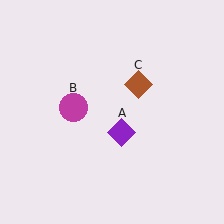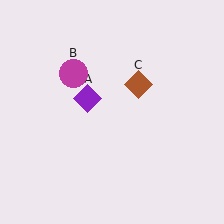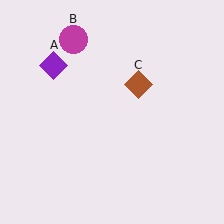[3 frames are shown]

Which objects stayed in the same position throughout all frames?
Brown diamond (object C) remained stationary.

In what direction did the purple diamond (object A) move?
The purple diamond (object A) moved up and to the left.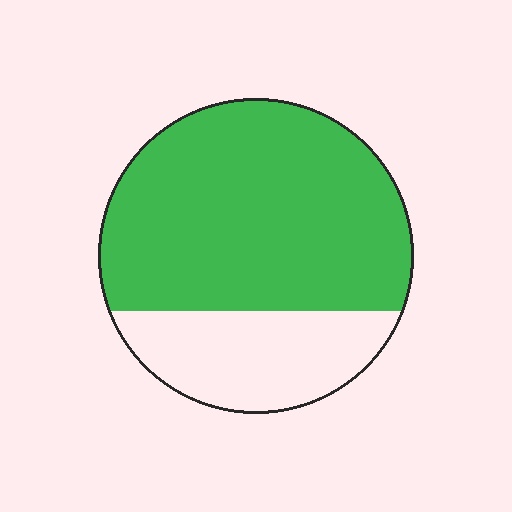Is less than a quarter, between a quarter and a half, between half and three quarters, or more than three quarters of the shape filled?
Between half and three quarters.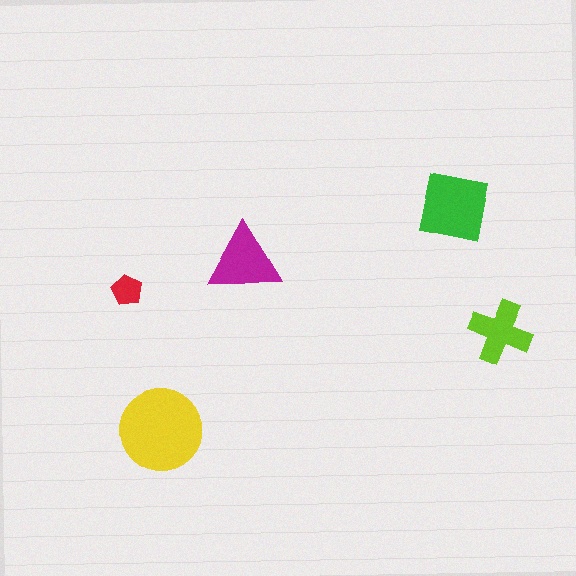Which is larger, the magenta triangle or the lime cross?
The magenta triangle.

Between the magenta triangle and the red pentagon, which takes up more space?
The magenta triangle.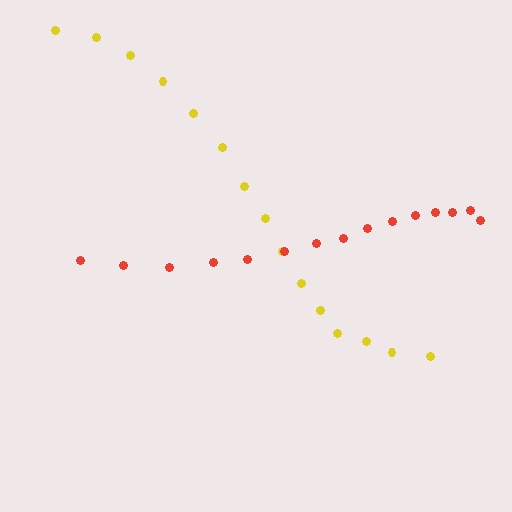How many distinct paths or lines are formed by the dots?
There are 2 distinct paths.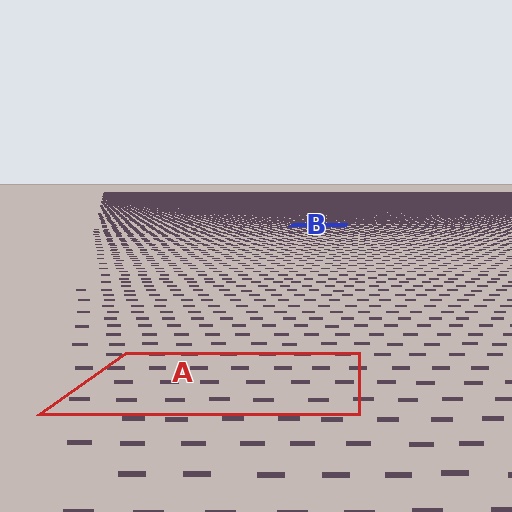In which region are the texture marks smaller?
The texture marks are smaller in region B, because it is farther away.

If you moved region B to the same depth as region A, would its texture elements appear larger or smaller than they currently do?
They would appear larger. At a closer depth, the same texture elements are projected at a bigger on-screen size.